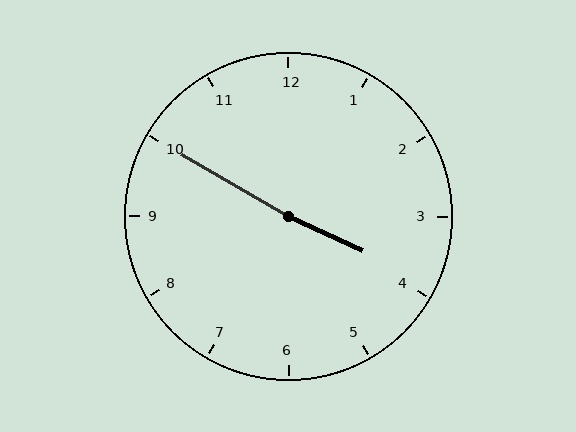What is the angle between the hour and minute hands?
Approximately 175 degrees.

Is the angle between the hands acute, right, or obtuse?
It is obtuse.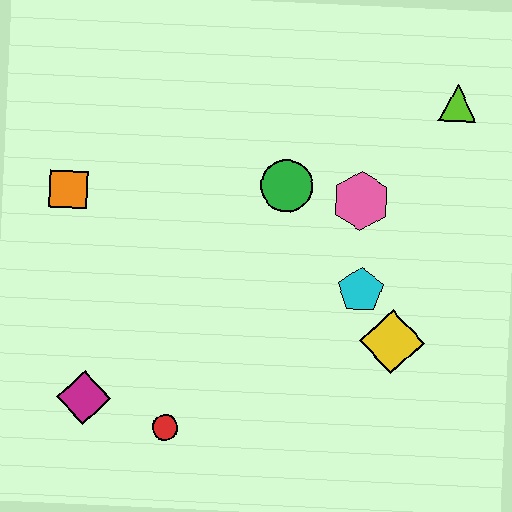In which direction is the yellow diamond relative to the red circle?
The yellow diamond is to the right of the red circle.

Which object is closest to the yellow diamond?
The cyan pentagon is closest to the yellow diamond.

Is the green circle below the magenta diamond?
No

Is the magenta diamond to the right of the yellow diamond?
No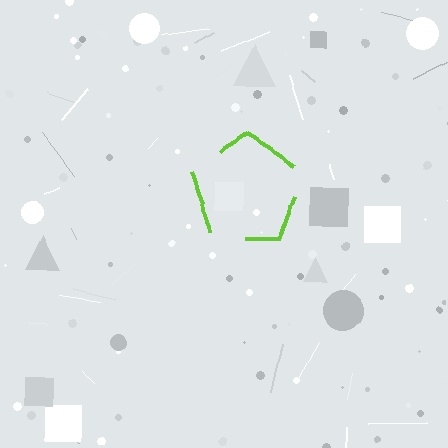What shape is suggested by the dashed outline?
The dashed outline suggests a pentagon.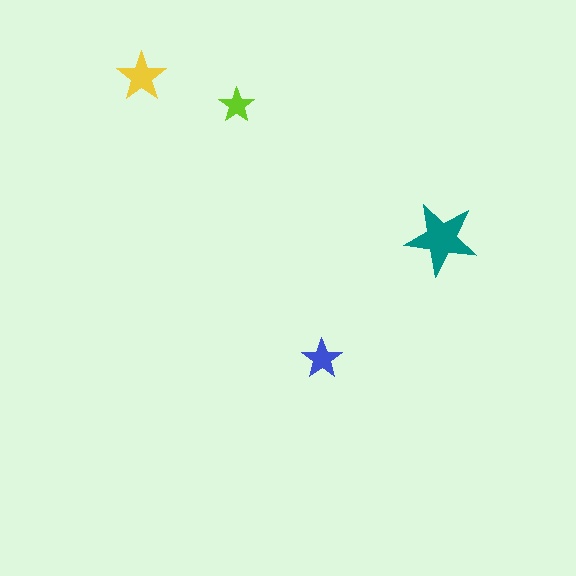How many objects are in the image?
There are 4 objects in the image.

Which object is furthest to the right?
The teal star is rightmost.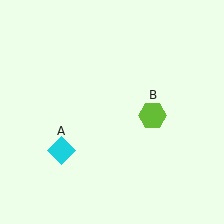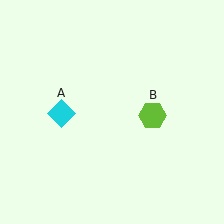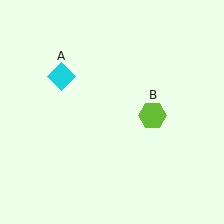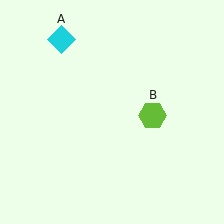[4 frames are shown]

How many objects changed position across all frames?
1 object changed position: cyan diamond (object A).